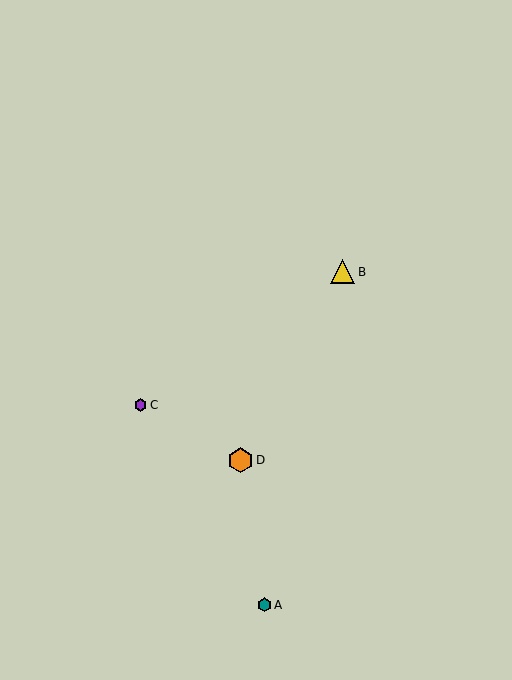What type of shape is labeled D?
Shape D is an orange hexagon.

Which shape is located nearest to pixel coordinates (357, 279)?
The yellow triangle (labeled B) at (343, 272) is nearest to that location.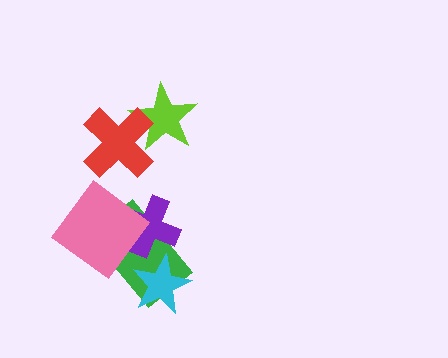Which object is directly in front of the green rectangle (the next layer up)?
The purple cross is directly in front of the green rectangle.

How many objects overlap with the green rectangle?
3 objects overlap with the green rectangle.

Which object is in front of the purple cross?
The pink diamond is in front of the purple cross.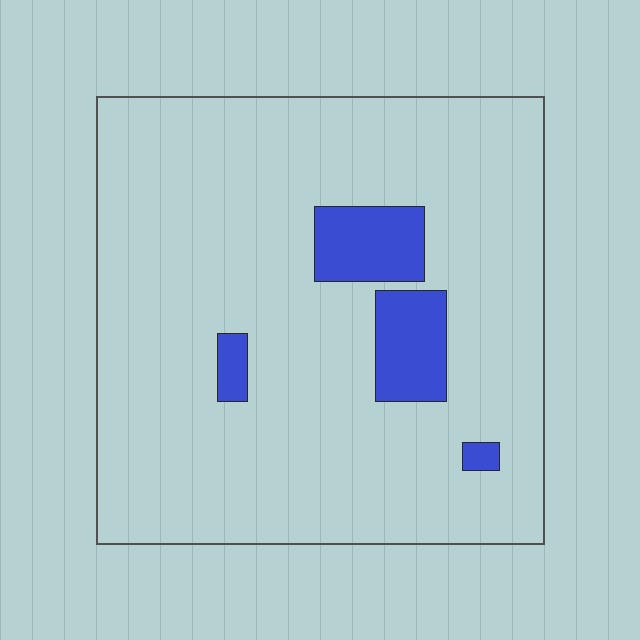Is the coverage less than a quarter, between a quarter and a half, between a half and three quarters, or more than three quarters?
Less than a quarter.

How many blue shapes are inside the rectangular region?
4.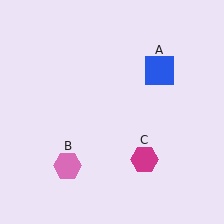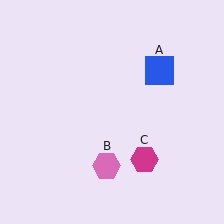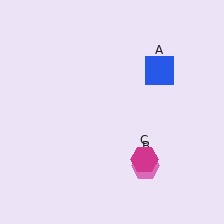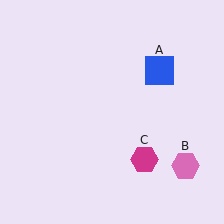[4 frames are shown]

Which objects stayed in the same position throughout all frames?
Blue square (object A) and magenta hexagon (object C) remained stationary.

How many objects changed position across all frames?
1 object changed position: pink hexagon (object B).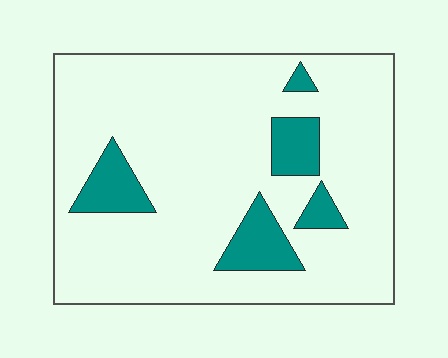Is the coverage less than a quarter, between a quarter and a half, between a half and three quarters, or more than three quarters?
Less than a quarter.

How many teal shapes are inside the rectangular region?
5.